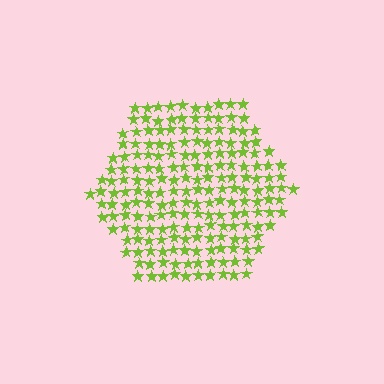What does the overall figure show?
The overall figure shows a hexagon.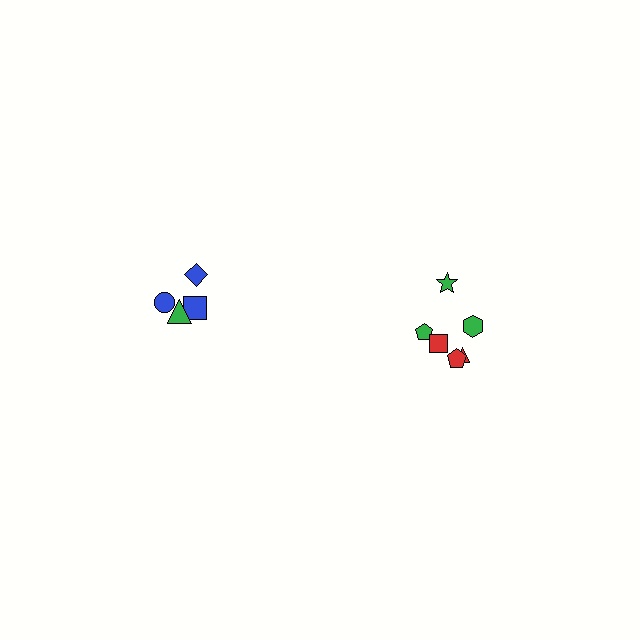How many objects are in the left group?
There are 4 objects.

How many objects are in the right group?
There are 6 objects.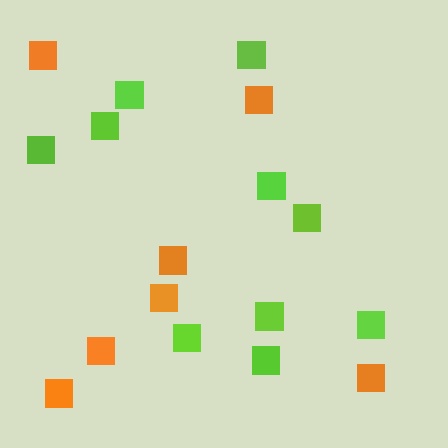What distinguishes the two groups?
There are 2 groups: one group of orange squares (7) and one group of lime squares (10).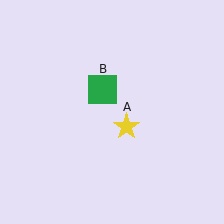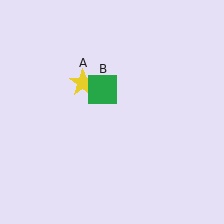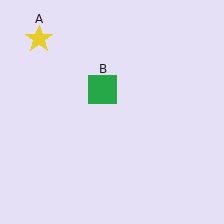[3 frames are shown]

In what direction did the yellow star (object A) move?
The yellow star (object A) moved up and to the left.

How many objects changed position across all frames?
1 object changed position: yellow star (object A).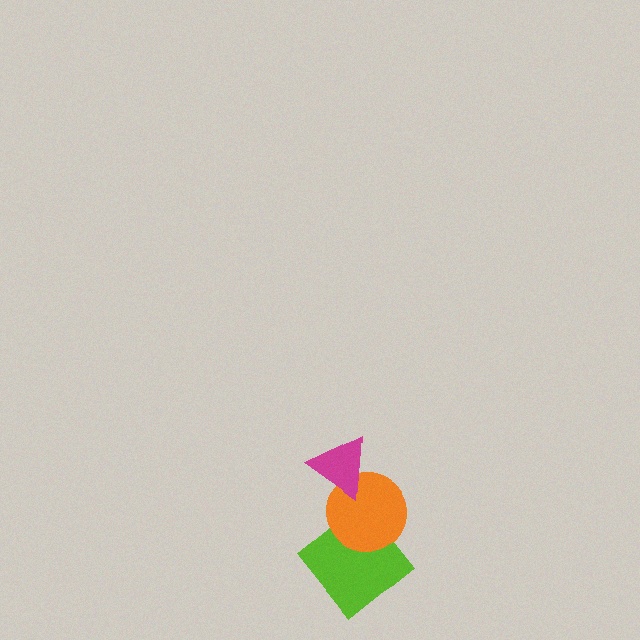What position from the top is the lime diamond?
The lime diamond is 3rd from the top.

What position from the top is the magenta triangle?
The magenta triangle is 1st from the top.